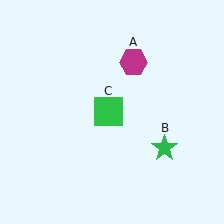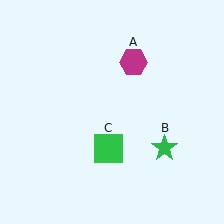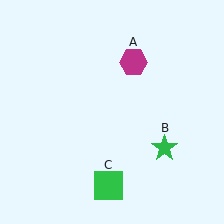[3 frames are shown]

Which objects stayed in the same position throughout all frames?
Magenta hexagon (object A) and green star (object B) remained stationary.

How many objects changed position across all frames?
1 object changed position: green square (object C).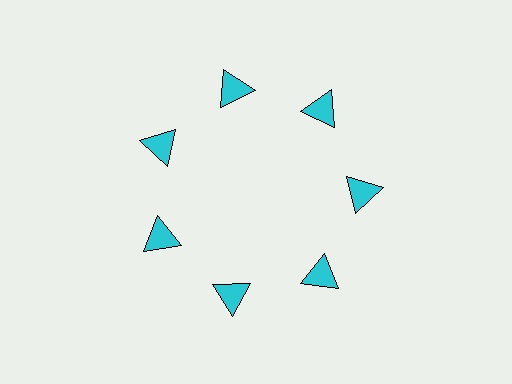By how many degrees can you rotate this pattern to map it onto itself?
The pattern maps onto itself every 51 degrees of rotation.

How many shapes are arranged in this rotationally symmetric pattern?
There are 7 shapes, arranged in 7 groups of 1.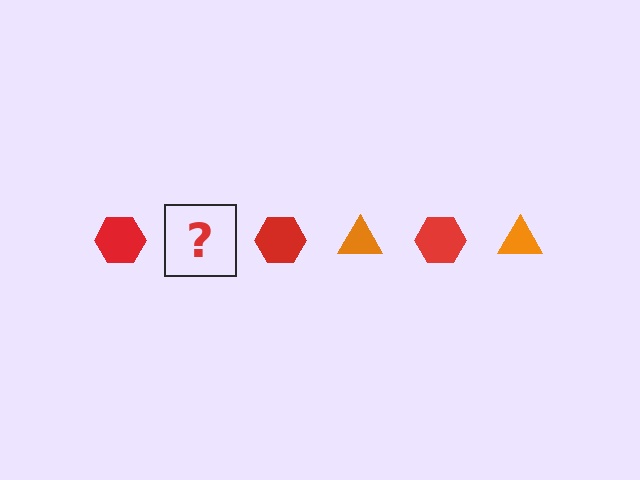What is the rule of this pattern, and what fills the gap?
The rule is that the pattern alternates between red hexagon and orange triangle. The gap should be filled with an orange triangle.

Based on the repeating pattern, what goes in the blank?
The blank should be an orange triangle.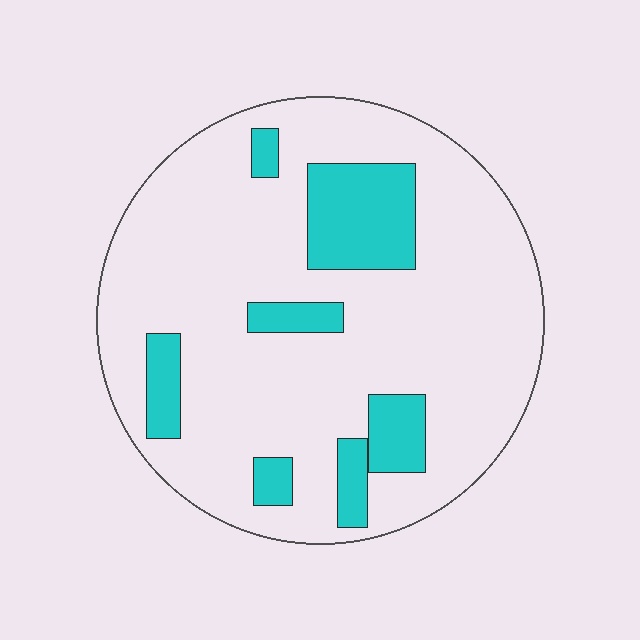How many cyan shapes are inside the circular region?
7.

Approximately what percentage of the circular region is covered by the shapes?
Approximately 20%.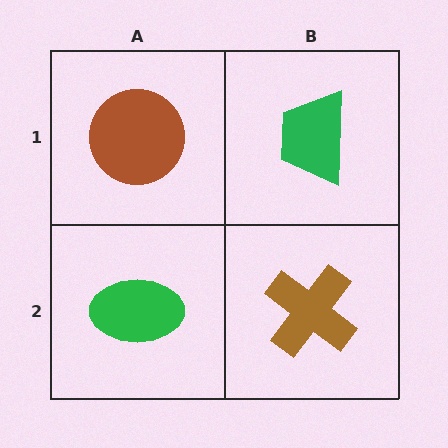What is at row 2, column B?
A brown cross.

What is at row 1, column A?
A brown circle.